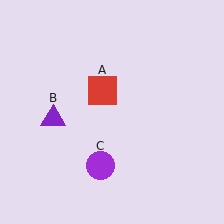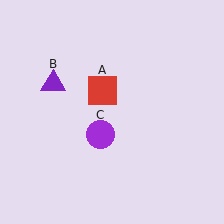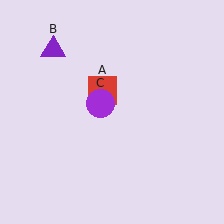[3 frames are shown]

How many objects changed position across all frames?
2 objects changed position: purple triangle (object B), purple circle (object C).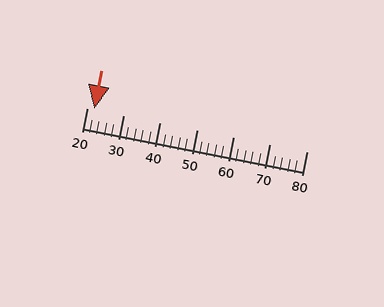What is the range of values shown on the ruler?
The ruler shows values from 20 to 80.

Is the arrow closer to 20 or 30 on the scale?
The arrow is closer to 20.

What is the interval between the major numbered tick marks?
The major tick marks are spaced 10 units apart.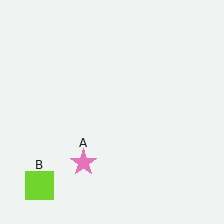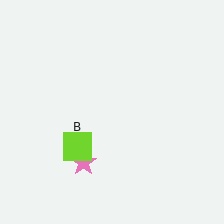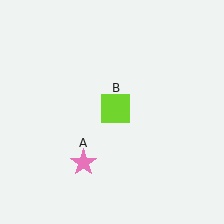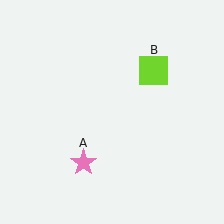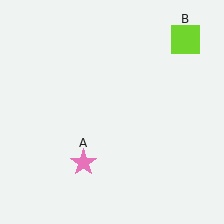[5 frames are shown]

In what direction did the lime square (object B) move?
The lime square (object B) moved up and to the right.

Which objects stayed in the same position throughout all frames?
Pink star (object A) remained stationary.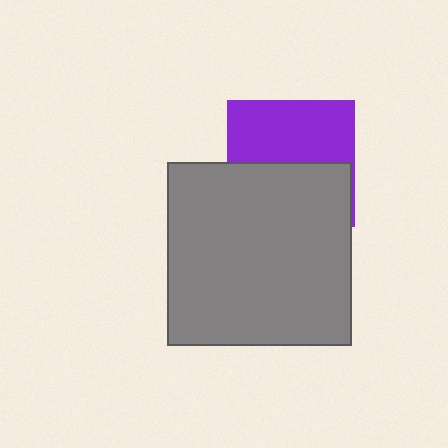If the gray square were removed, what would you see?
You would see the complete purple square.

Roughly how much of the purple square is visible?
About half of it is visible (roughly 50%).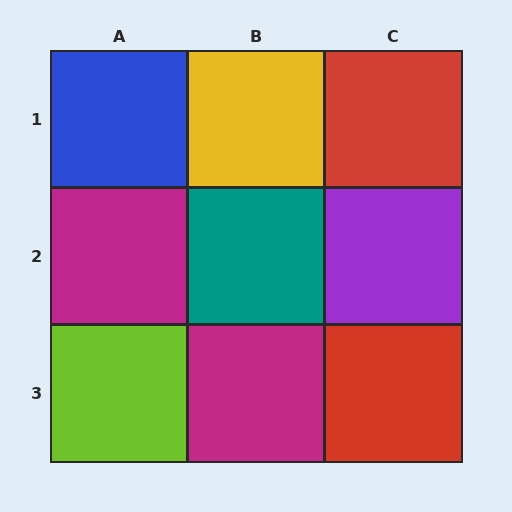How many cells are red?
2 cells are red.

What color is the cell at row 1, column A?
Blue.